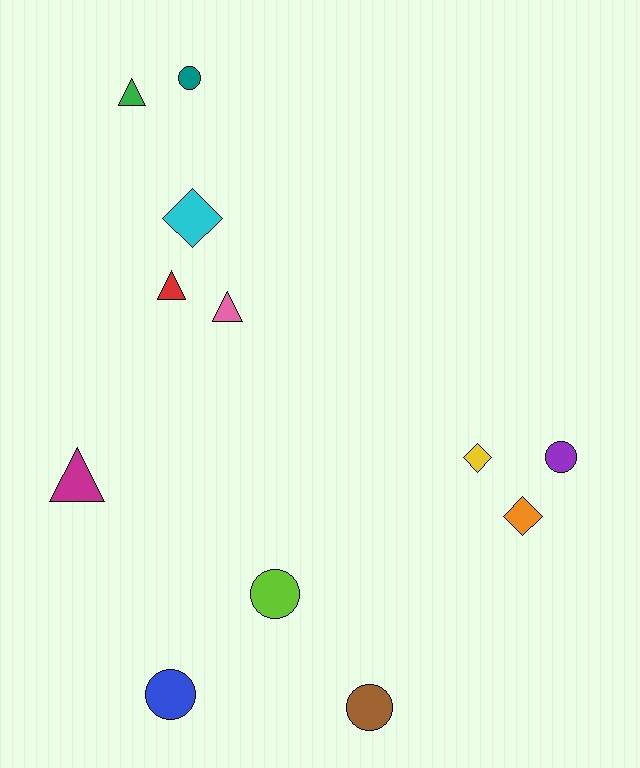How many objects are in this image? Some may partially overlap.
There are 12 objects.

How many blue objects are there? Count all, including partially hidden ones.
There is 1 blue object.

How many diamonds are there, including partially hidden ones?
There are 3 diamonds.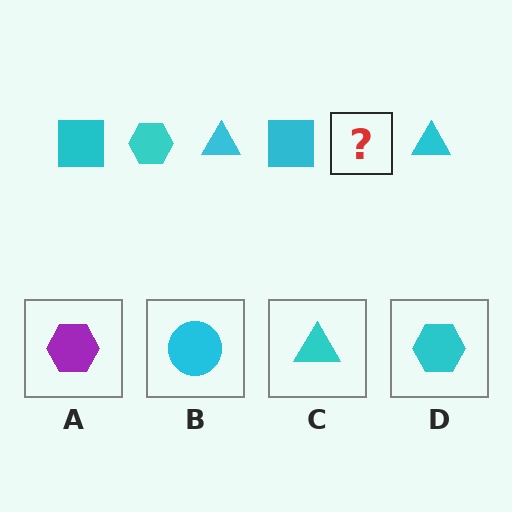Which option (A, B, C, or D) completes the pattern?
D.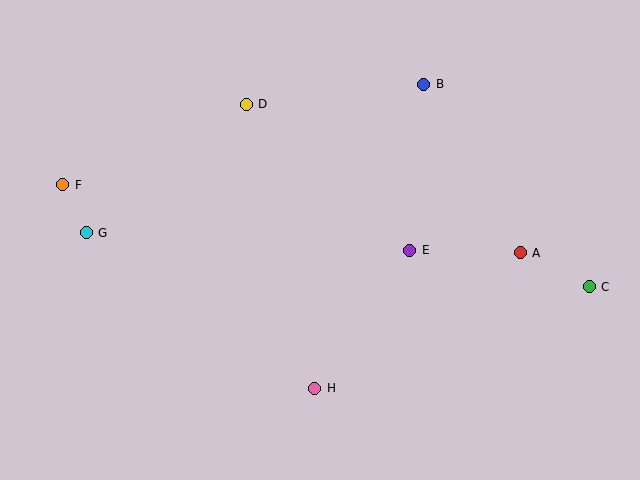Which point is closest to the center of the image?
Point E at (410, 250) is closest to the center.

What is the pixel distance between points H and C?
The distance between H and C is 292 pixels.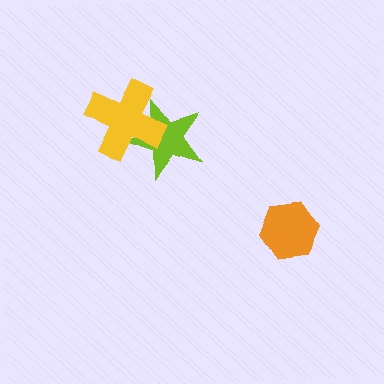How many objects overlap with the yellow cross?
1 object overlaps with the yellow cross.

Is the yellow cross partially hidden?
No, no other shape covers it.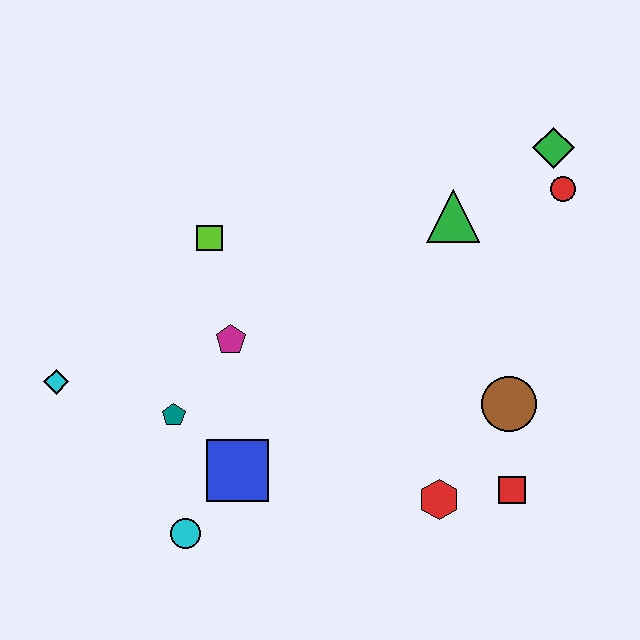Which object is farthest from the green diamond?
The cyan diamond is farthest from the green diamond.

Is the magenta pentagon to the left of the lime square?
No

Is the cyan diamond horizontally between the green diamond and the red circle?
No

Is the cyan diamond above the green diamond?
No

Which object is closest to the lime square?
The magenta pentagon is closest to the lime square.